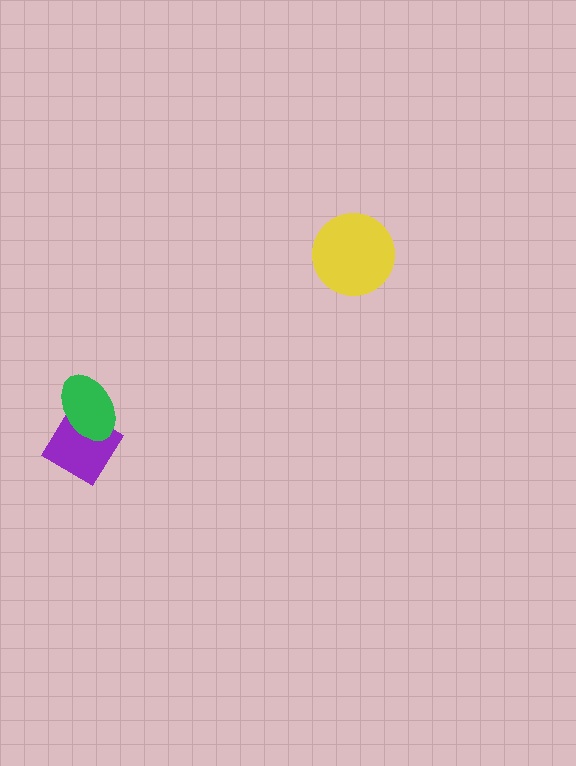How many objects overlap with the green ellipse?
1 object overlaps with the green ellipse.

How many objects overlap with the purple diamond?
1 object overlaps with the purple diamond.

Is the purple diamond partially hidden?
Yes, it is partially covered by another shape.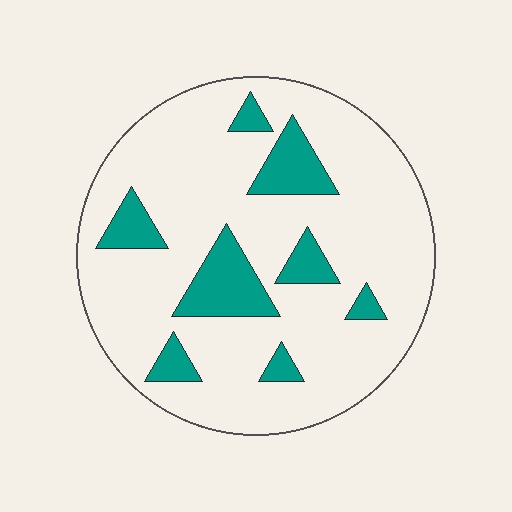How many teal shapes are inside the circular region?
8.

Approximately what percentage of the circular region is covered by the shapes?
Approximately 15%.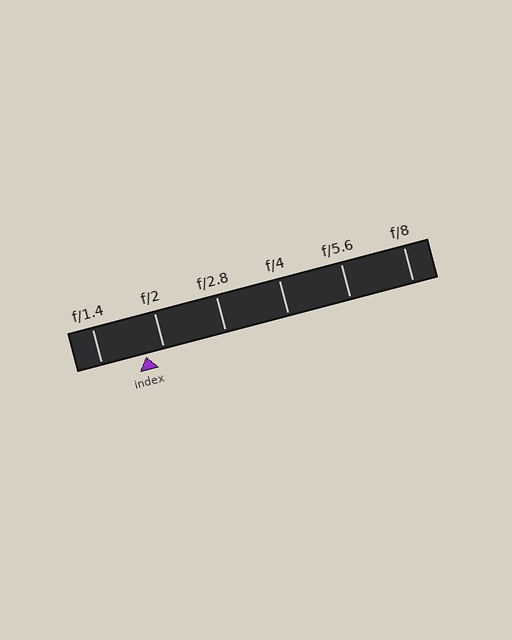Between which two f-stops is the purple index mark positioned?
The index mark is between f/1.4 and f/2.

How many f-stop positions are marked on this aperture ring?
There are 6 f-stop positions marked.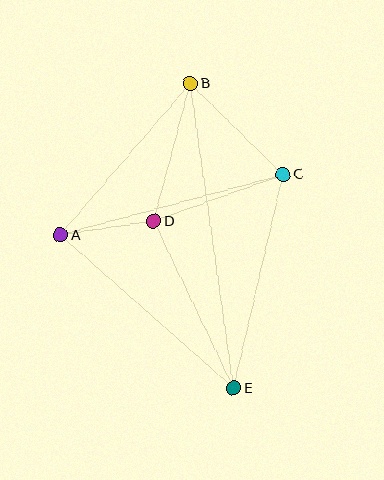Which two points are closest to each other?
Points A and D are closest to each other.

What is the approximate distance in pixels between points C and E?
The distance between C and E is approximately 219 pixels.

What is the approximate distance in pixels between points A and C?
The distance between A and C is approximately 231 pixels.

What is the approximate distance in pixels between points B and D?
The distance between B and D is approximately 142 pixels.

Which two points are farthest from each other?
Points B and E are farthest from each other.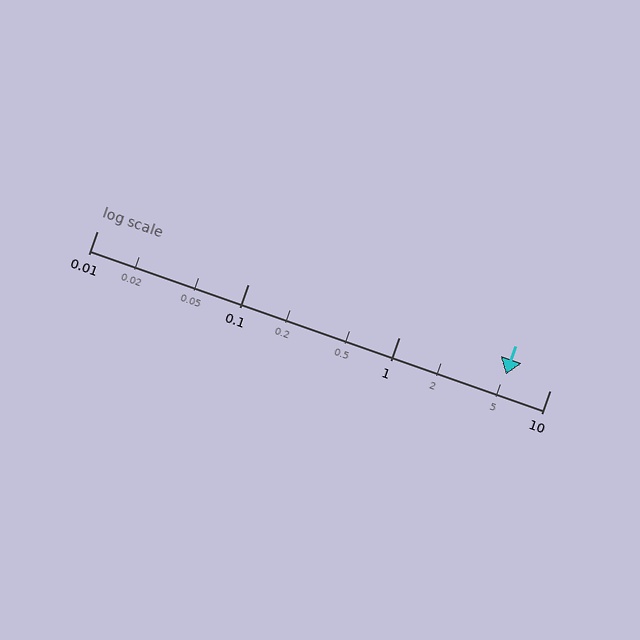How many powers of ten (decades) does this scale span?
The scale spans 3 decades, from 0.01 to 10.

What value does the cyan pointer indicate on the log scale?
The pointer indicates approximately 5.1.